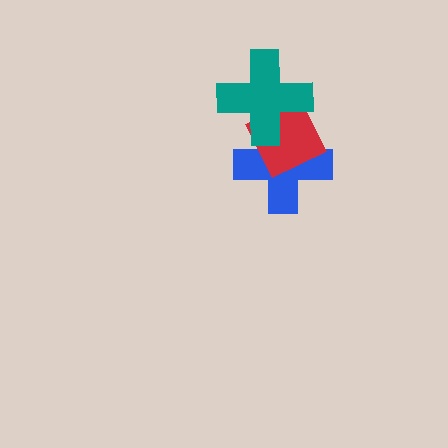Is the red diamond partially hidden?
Yes, it is partially covered by another shape.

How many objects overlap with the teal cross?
2 objects overlap with the teal cross.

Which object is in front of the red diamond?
The teal cross is in front of the red diamond.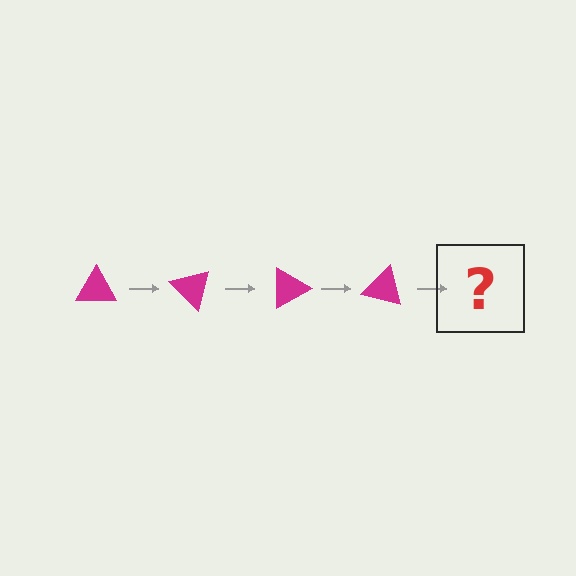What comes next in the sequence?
The next element should be a magenta triangle rotated 180 degrees.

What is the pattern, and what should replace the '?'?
The pattern is that the triangle rotates 45 degrees each step. The '?' should be a magenta triangle rotated 180 degrees.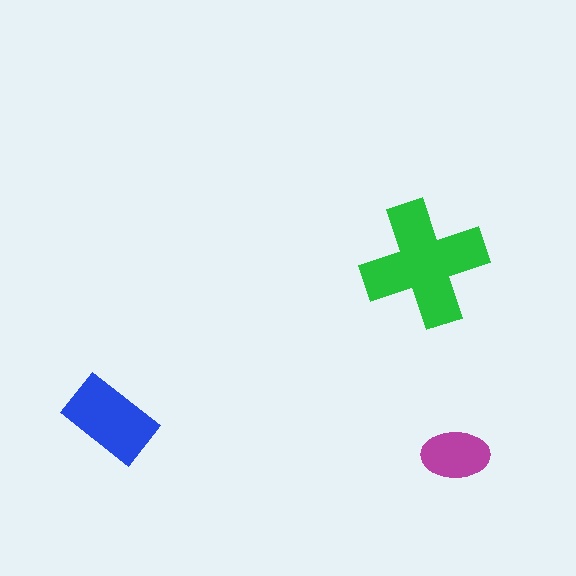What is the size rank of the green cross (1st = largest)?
1st.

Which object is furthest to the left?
The blue rectangle is leftmost.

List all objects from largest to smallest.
The green cross, the blue rectangle, the magenta ellipse.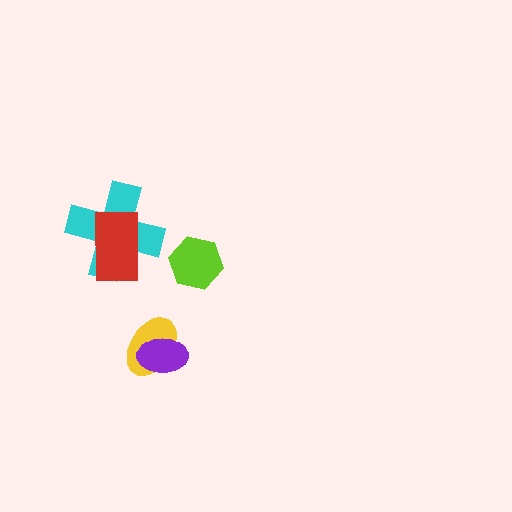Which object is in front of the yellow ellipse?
The purple ellipse is in front of the yellow ellipse.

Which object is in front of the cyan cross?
The red rectangle is in front of the cyan cross.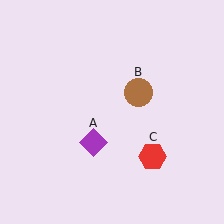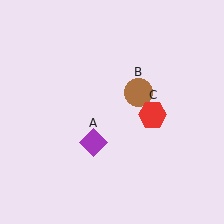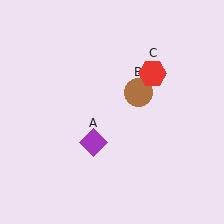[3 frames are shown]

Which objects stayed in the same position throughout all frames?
Purple diamond (object A) and brown circle (object B) remained stationary.